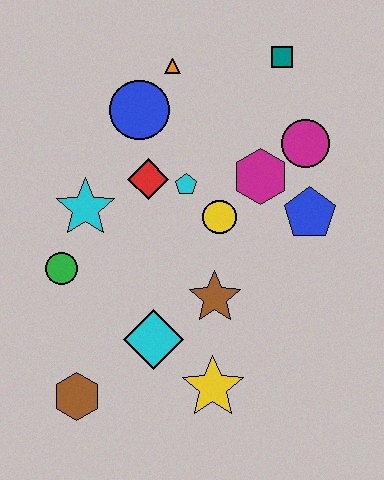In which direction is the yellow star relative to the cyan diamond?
The yellow star is to the right of the cyan diamond.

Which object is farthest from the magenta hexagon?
The brown hexagon is farthest from the magenta hexagon.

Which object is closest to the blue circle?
The orange triangle is closest to the blue circle.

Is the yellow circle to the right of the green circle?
Yes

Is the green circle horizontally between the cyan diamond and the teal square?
No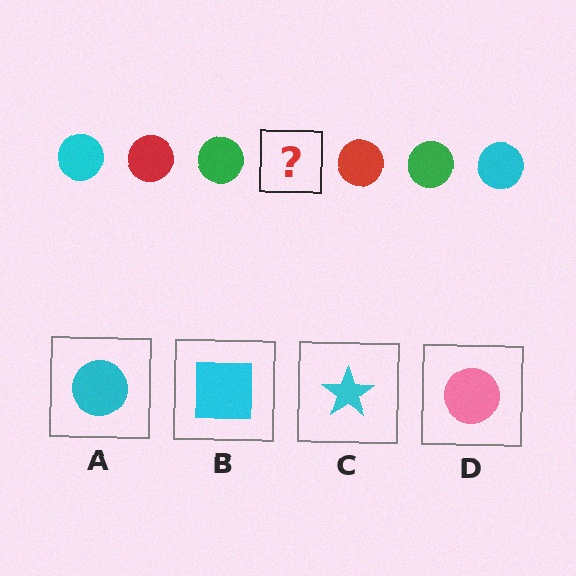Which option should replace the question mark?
Option A.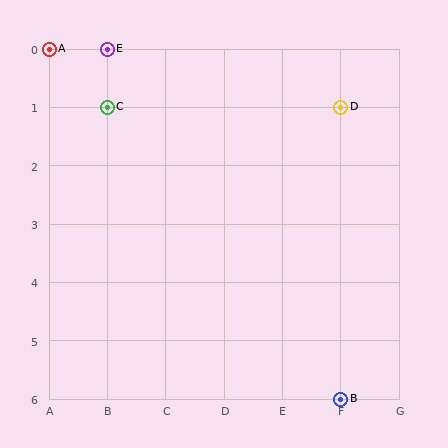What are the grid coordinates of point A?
Point A is at grid coordinates (A, 0).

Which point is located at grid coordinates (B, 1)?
Point C is at (B, 1).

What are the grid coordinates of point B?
Point B is at grid coordinates (F, 6).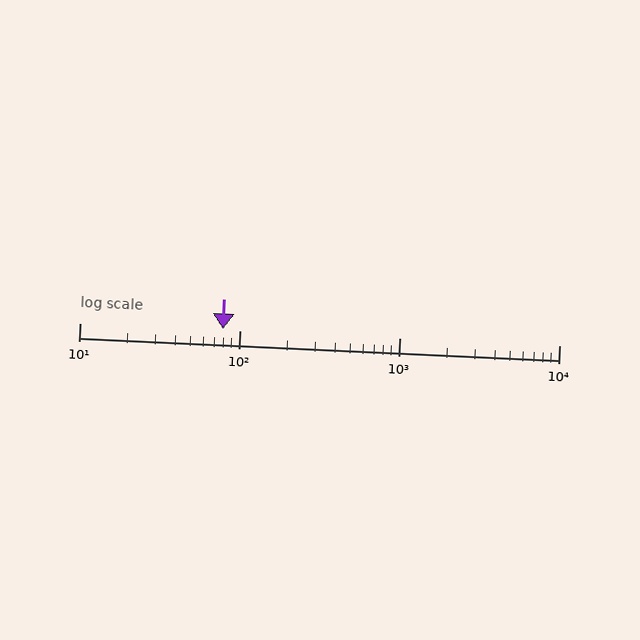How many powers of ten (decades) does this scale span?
The scale spans 3 decades, from 10 to 10000.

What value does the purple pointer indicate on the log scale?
The pointer indicates approximately 79.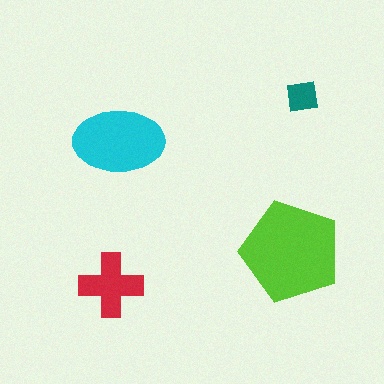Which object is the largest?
The lime pentagon.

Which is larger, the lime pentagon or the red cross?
The lime pentagon.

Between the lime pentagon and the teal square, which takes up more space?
The lime pentagon.